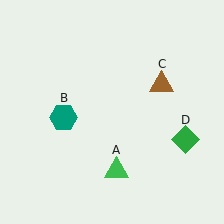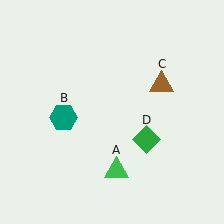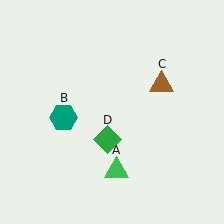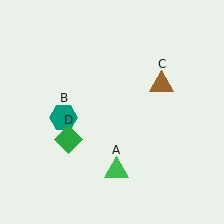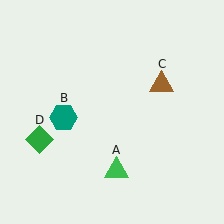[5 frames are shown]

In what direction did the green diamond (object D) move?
The green diamond (object D) moved left.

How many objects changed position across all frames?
1 object changed position: green diamond (object D).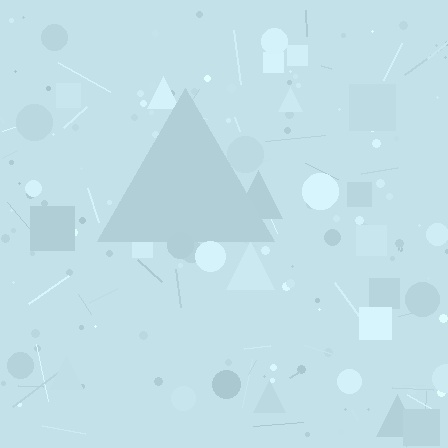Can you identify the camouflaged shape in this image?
The camouflaged shape is a triangle.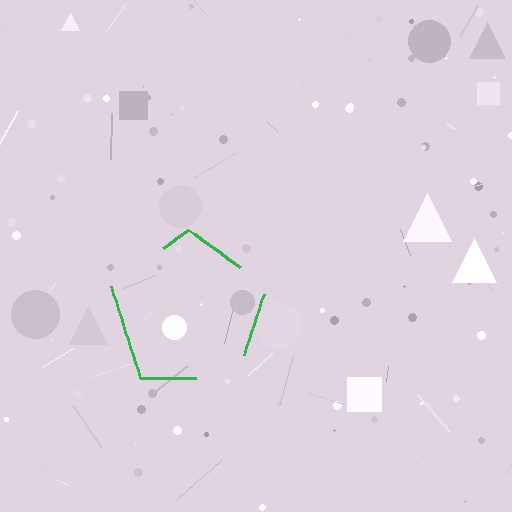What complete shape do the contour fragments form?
The contour fragments form a pentagon.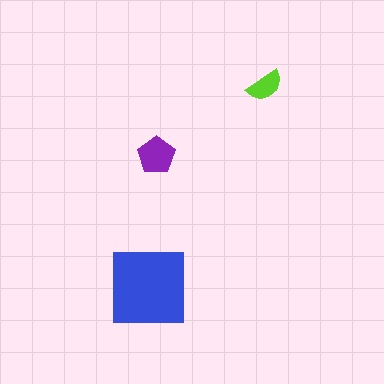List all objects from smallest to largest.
The lime semicircle, the purple pentagon, the blue square.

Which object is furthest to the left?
The blue square is leftmost.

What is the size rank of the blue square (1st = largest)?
1st.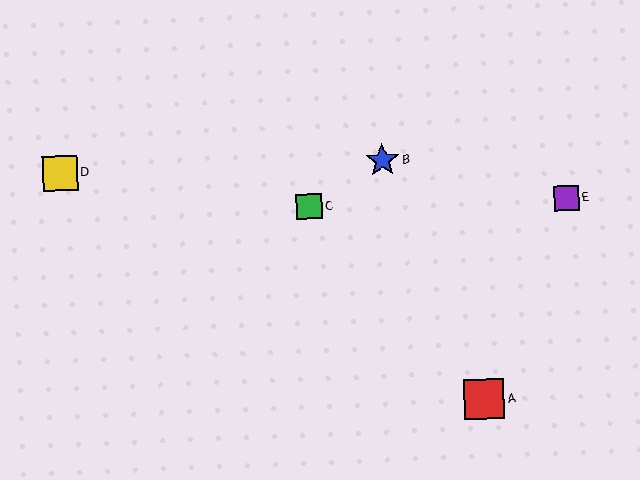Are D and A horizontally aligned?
No, D is at y≈173 and A is at y≈399.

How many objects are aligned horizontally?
2 objects (B, D) are aligned horizontally.